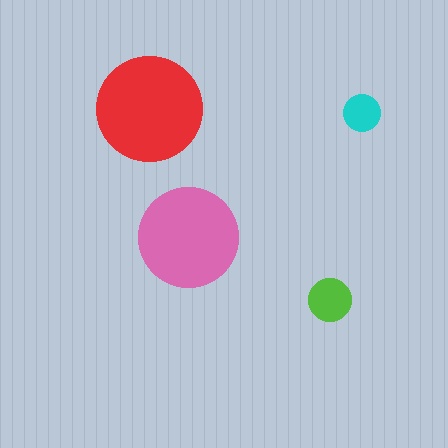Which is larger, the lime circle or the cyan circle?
The lime one.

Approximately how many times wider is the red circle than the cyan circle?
About 3 times wider.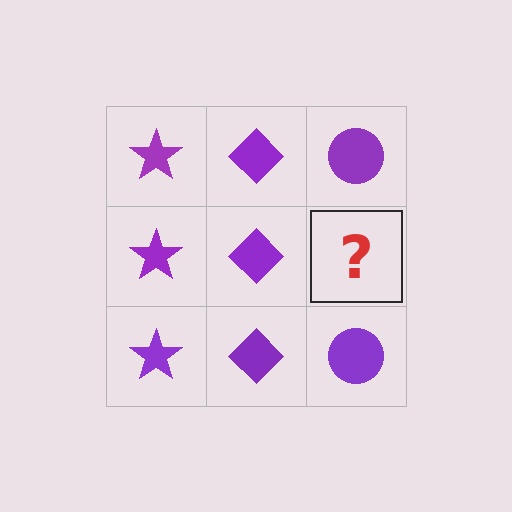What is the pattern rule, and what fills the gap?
The rule is that each column has a consistent shape. The gap should be filled with a purple circle.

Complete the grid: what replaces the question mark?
The question mark should be replaced with a purple circle.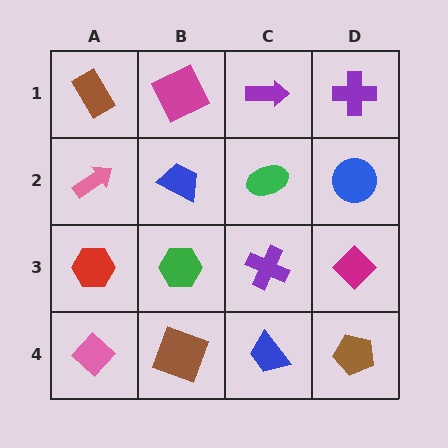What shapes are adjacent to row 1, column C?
A green ellipse (row 2, column C), a magenta square (row 1, column B), a purple cross (row 1, column D).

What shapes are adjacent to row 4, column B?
A green hexagon (row 3, column B), a pink diamond (row 4, column A), a blue trapezoid (row 4, column C).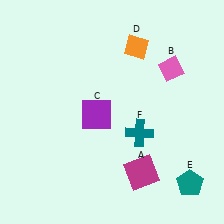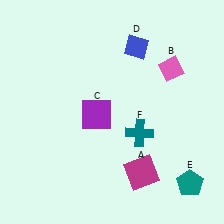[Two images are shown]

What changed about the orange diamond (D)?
In Image 1, D is orange. In Image 2, it changed to blue.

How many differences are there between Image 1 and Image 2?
There is 1 difference between the two images.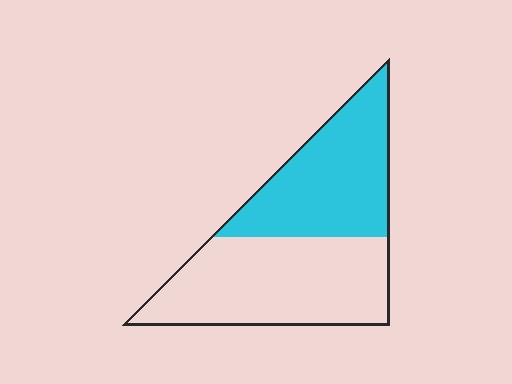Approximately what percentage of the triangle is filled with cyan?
Approximately 45%.